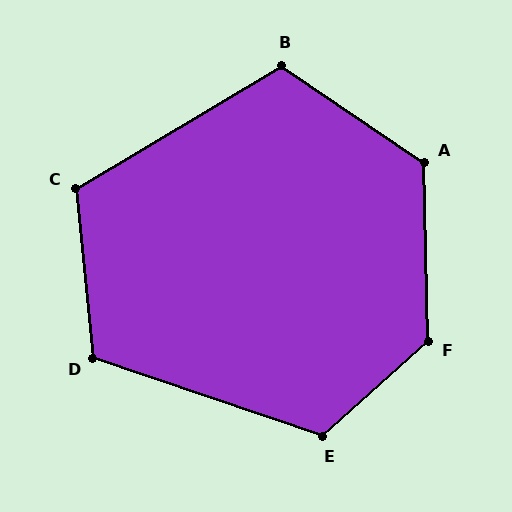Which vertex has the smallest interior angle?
D, at approximately 115 degrees.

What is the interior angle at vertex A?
Approximately 126 degrees (obtuse).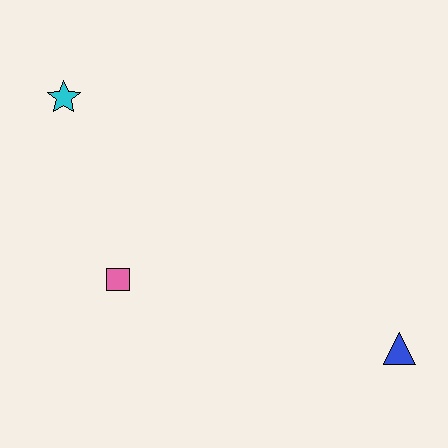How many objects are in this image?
There are 3 objects.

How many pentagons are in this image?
There are no pentagons.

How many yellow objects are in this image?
There are no yellow objects.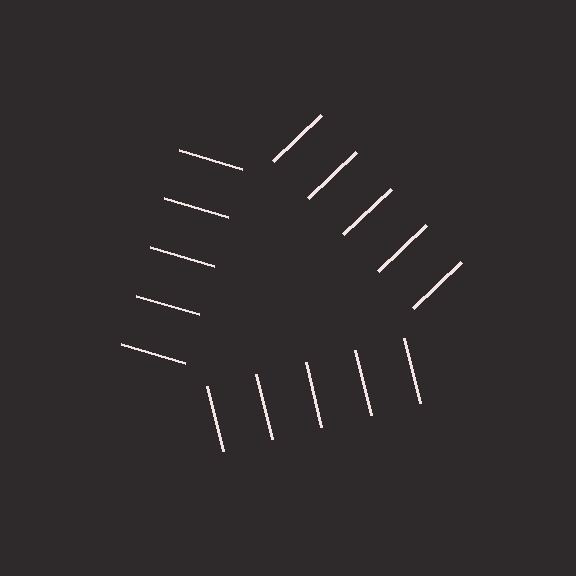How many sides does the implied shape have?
3 sides — the line-ends trace a triangle.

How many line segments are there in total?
15 — 5 along each of the 3 edges.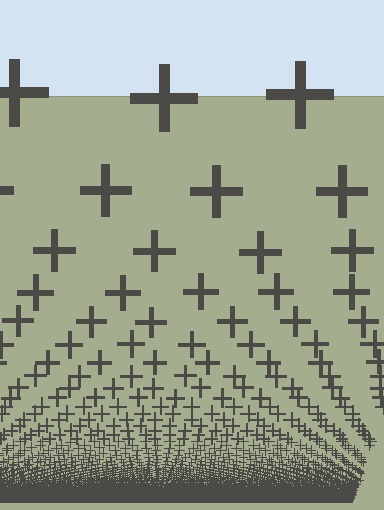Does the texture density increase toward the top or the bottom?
Density increases toward the bottom.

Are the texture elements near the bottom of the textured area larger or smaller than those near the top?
Smaller. The gradient is inverted — elements near the bottom are smaller and denser.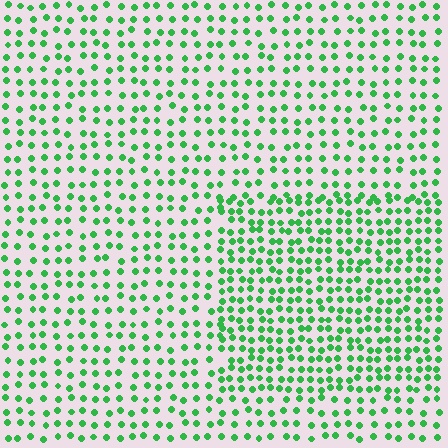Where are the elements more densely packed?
The elements are more densely packed inside the rectangle boundary.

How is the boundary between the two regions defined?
The boundary is defined by a change in element density (approximately 1.7x ratio). All elements are the same color, size, and shape.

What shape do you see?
I see a rectangle.